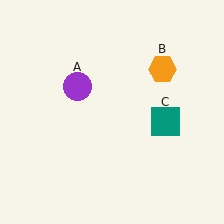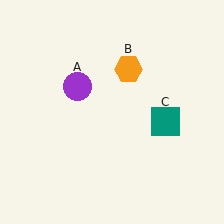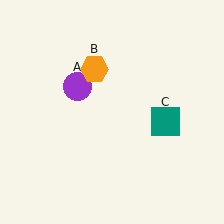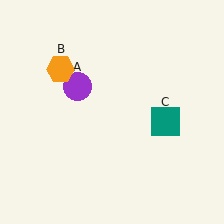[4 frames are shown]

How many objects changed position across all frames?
1 object changed position: orange hexagon (object B).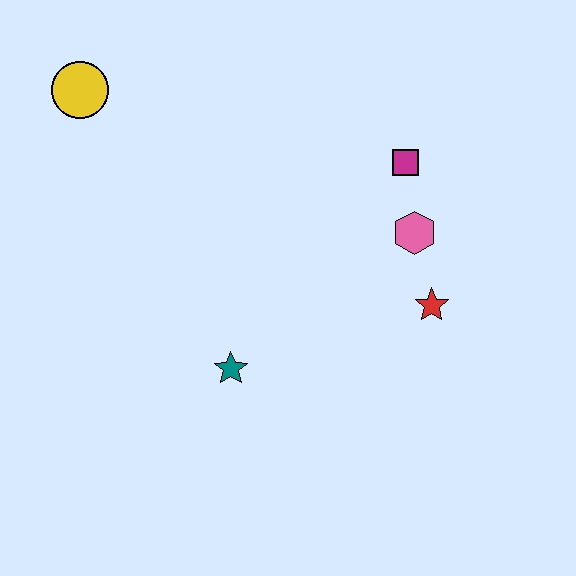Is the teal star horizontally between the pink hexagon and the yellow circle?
Yes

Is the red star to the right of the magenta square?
Yes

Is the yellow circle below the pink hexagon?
No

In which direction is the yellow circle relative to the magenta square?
The yellow circle is to the left of the magenta square.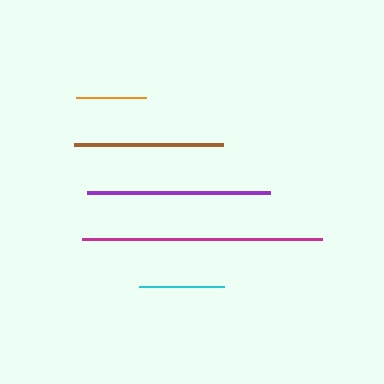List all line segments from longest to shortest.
From longest to shortest: magenta, purple, brown, cyan, orange.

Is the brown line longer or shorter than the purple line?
The purple line is longer than the brown line.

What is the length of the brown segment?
The brown segment is approximately 148 pixels long.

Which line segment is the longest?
The magenta line is the longest at approximately 240 pixels.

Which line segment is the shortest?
The orange line is the shortest at approximately 71 pixels.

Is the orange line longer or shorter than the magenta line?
The magenta line is longer than the orange line.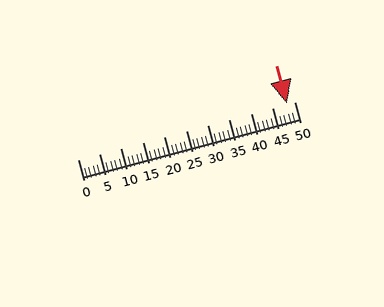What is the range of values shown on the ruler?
The ruler shows values from 0 to 50.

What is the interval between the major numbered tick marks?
The major tick marks are spaced 5 units apart.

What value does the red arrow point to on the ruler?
The red arrow points to approximately 48.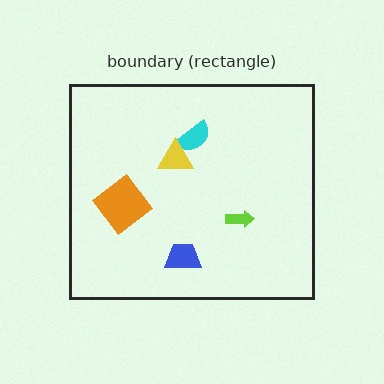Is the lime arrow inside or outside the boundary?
Inside.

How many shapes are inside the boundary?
5 inside, 0 outside.